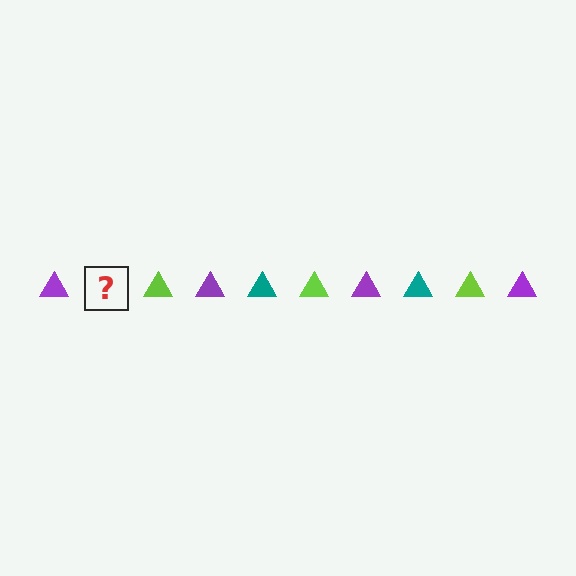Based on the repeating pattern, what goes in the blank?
The blank should be a teal triangle.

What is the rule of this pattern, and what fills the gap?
The rule is that the pattern cycles through purple, teal, lime triangles. The gap should be filled with a teal triangle.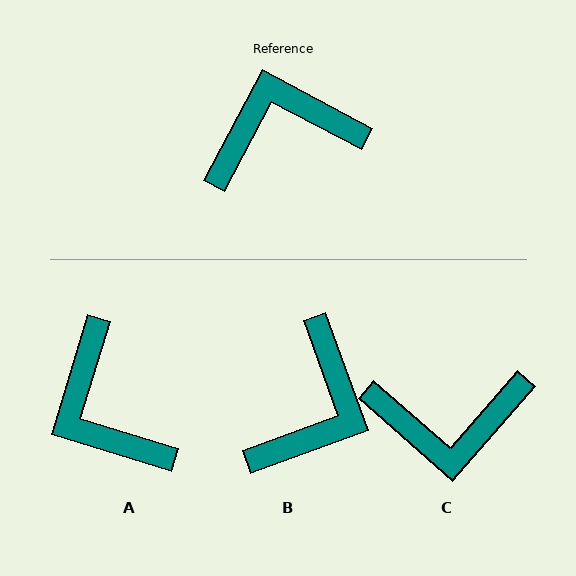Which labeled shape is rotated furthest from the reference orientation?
C, about 167 degrees away.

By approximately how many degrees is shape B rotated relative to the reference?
Approximately 132 degrees clockwise.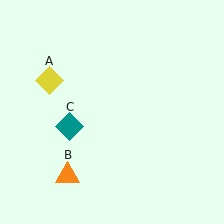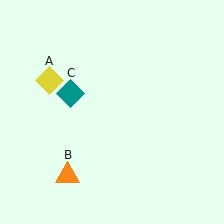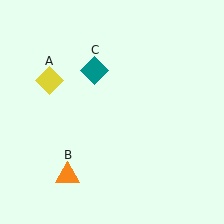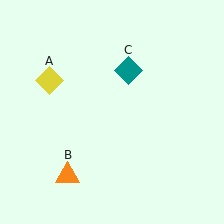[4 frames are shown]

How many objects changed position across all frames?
1 object changed position: teal diamond (object C).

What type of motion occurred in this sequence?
The teal diamond (object C) rotated clockwise around the center of the scene.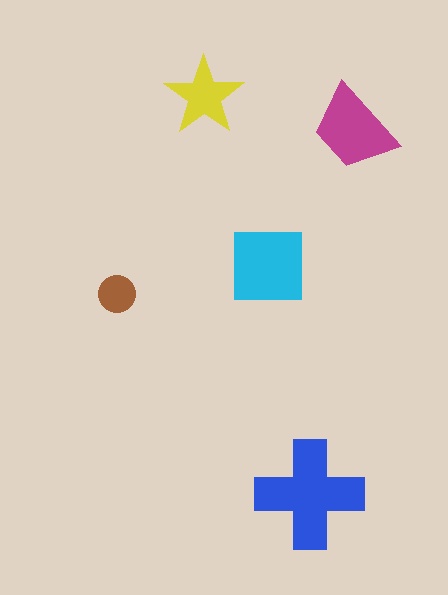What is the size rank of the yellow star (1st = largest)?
4th.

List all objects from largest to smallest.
The blue cross, the cyan square, the magenta trapezoid, the yellow star, the brown circle.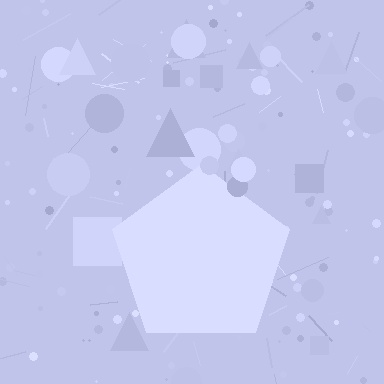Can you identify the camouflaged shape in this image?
The camouflaged shape is a pentagon.